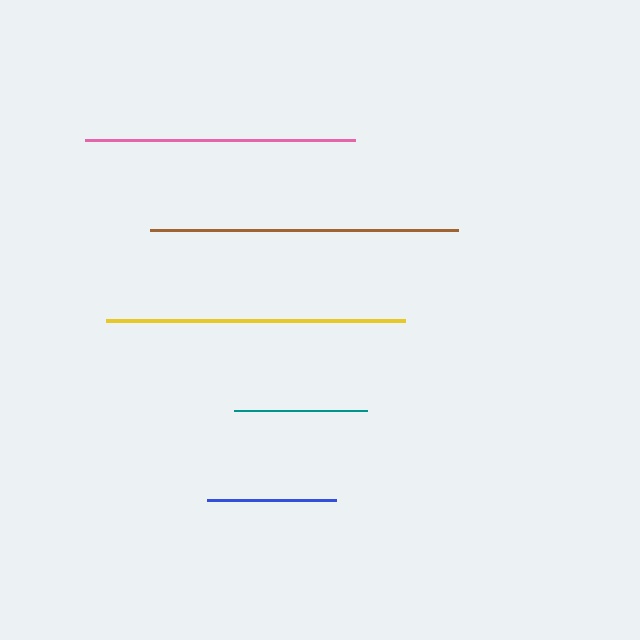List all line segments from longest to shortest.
From longest to shortest: brown, yellow, pink, teal, blue.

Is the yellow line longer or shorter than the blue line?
The yellow line is longer than the blue line.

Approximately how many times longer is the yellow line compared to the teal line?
The yellow line is approximately 2.2 times the length of the teal line.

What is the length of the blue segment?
The blue segment is approximately 129 pixels long.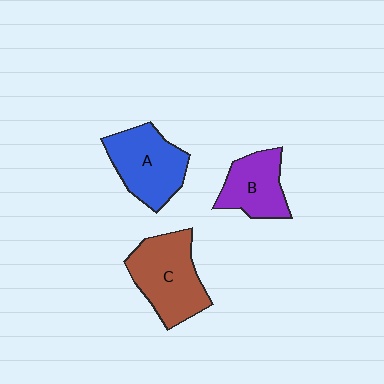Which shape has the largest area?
Shape C (brown).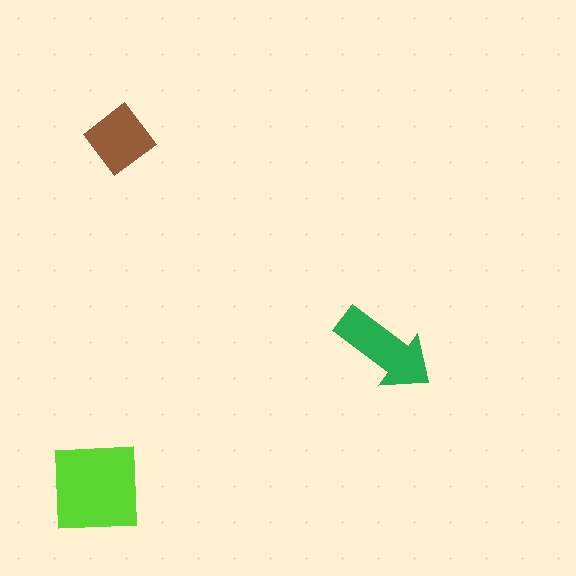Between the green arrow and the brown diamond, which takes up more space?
The green arrow.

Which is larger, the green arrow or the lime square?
The lime square.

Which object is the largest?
The lime square.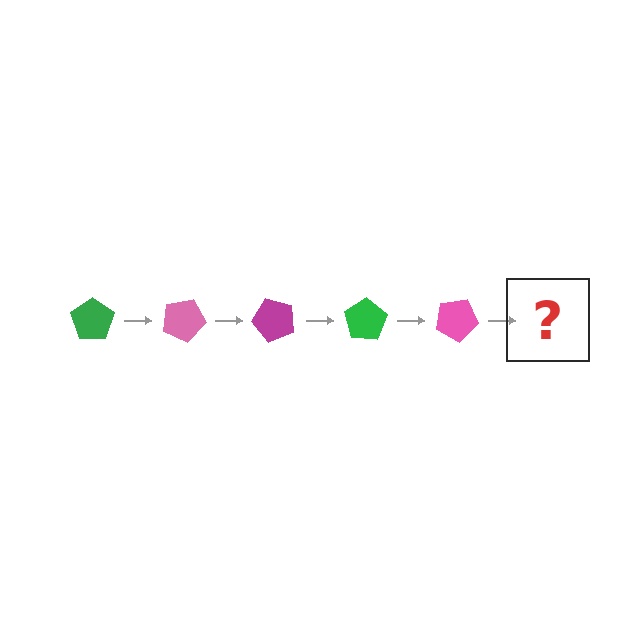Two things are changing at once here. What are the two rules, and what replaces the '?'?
The two rules are that it rotates 25 degrees each step and the color cycles through green, pink, and magenta. The '?' should be a magenta pentagon, rotated 125 degrees from the start.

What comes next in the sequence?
The next element should be a magenta pentagon, rotated 125 degrees from the start.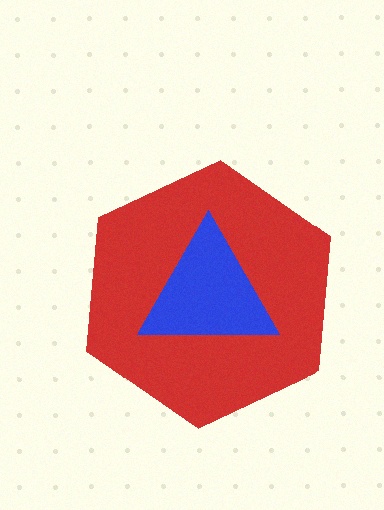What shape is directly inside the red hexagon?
The blue triangle.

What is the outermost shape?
The red hexagon.